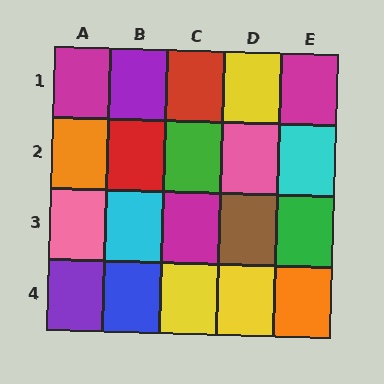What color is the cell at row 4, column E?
Orange.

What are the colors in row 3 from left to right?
Pink, cyan, magenta, brown, green.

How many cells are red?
2 cells are red.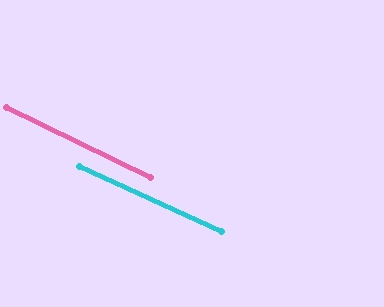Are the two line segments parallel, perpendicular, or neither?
Parallel — their directions differ by only 1.3°.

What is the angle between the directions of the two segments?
Approximately 1 degree.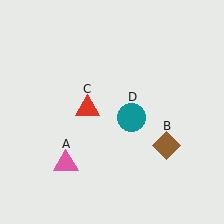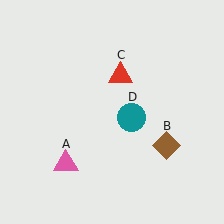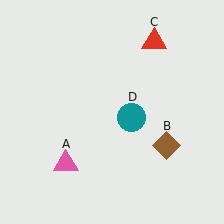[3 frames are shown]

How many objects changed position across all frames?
1 object changed position: red triangle (object C).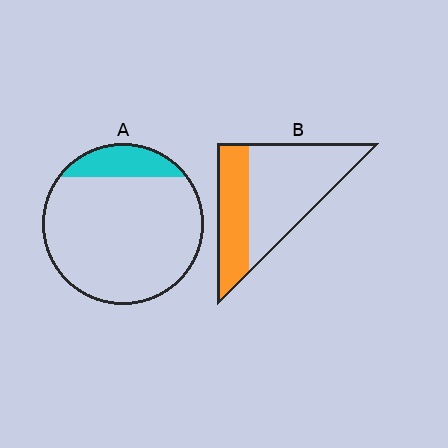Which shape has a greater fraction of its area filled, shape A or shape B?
Shape B.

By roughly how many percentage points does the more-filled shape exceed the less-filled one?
By roughly 20 percentage points (B over A).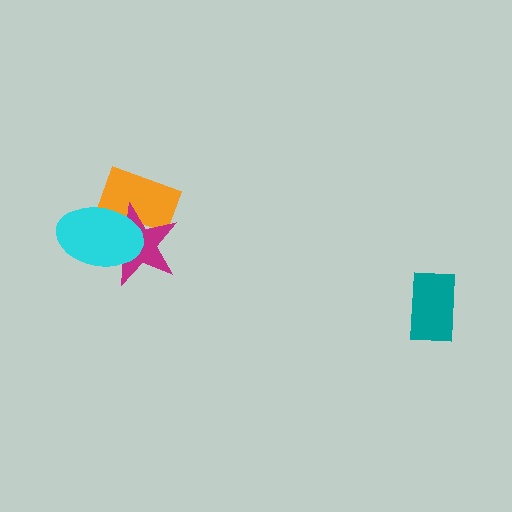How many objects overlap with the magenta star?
2 objects overlap with the magenta star.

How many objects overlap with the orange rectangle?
2 objects overlap with the orange rectangle.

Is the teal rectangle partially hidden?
No, no other shape covers it.